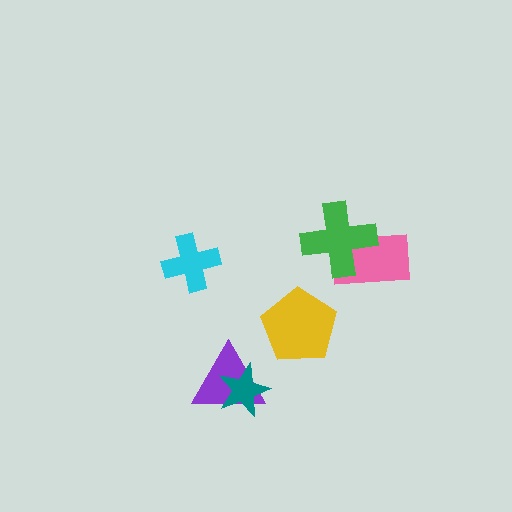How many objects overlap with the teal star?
1 object overlaps with the teal star.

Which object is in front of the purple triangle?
The teal star is in front of the purple triangle.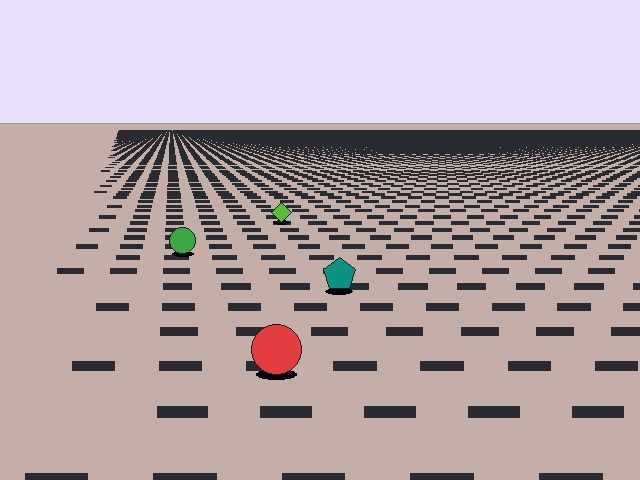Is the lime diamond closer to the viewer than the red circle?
No. The red circle is closer — you can tell from the texture gradient: the ground texture is coarser near it.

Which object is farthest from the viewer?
The lime diamond is farthest from the viewer. It appears smaller and the ground texture around it is denser.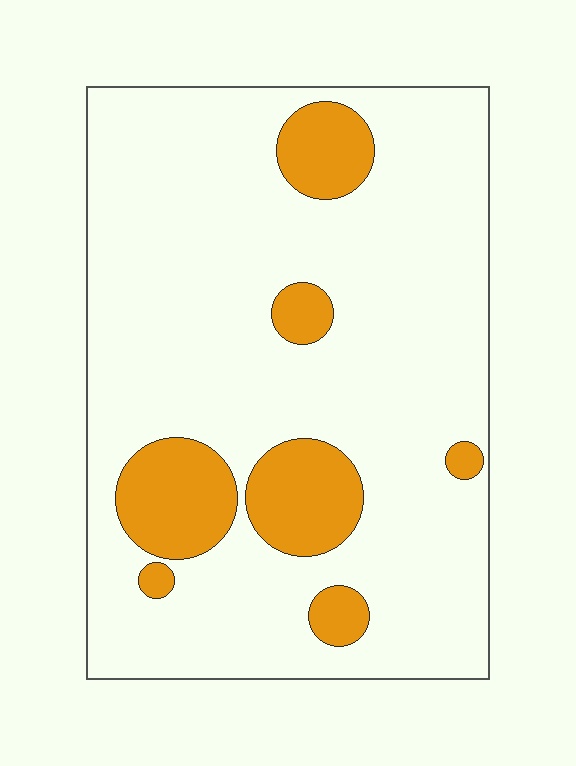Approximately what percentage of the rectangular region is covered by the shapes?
Approximately 15%.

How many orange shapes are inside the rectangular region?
7.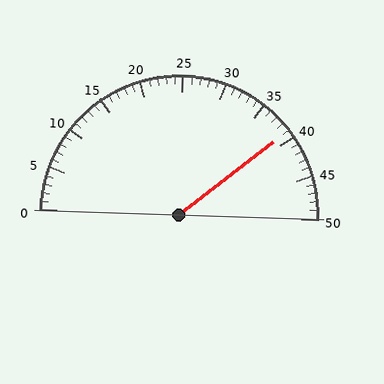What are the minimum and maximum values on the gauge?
The gauge ranges from 0 to 50.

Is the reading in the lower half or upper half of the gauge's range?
The reading is in the upper half of the range (0 to 50).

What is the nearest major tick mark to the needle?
The nearest major tick mark is 40.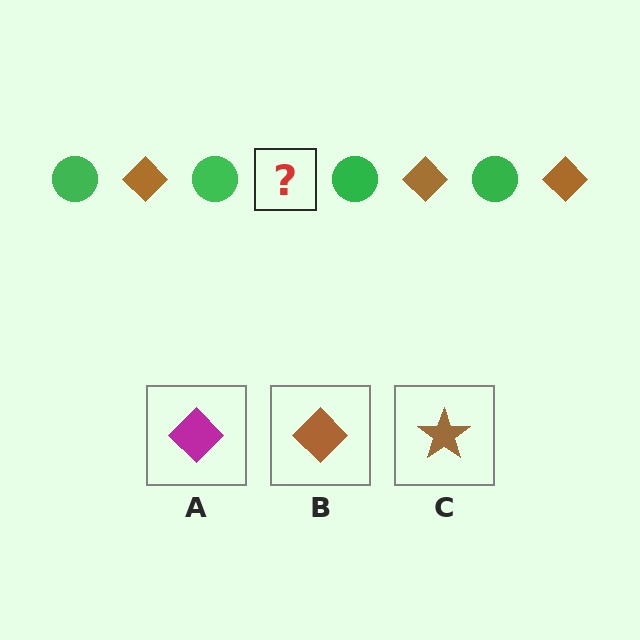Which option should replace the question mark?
Option B.